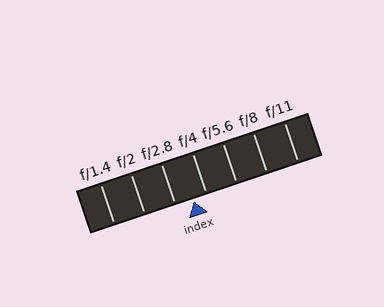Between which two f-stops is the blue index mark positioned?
The index mark is between f/2.8 and f/4.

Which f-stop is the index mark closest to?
The index mark is closest to f/4.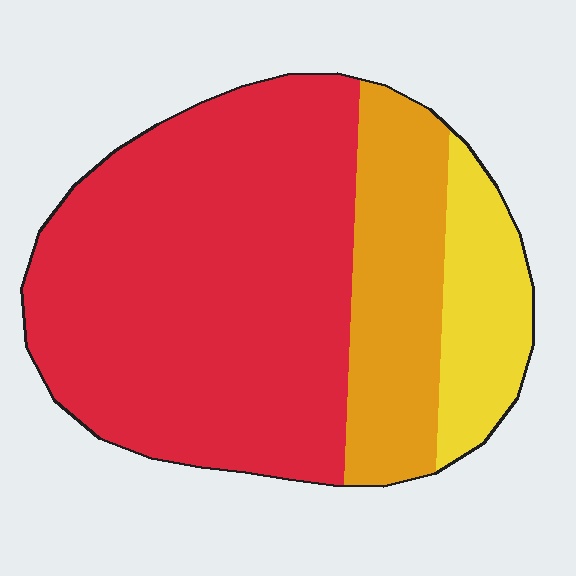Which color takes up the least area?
Yellow, at roughly 15%.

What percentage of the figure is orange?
Orange takes up about one fifth (1/5) of the figure.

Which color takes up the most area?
Red, at roughly 65%.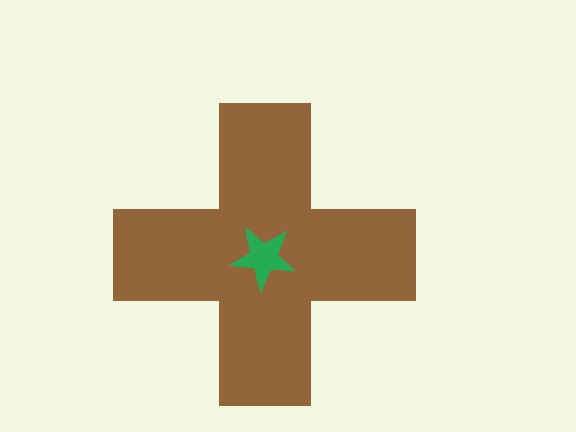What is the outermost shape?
The brown cross.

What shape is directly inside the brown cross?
The green star.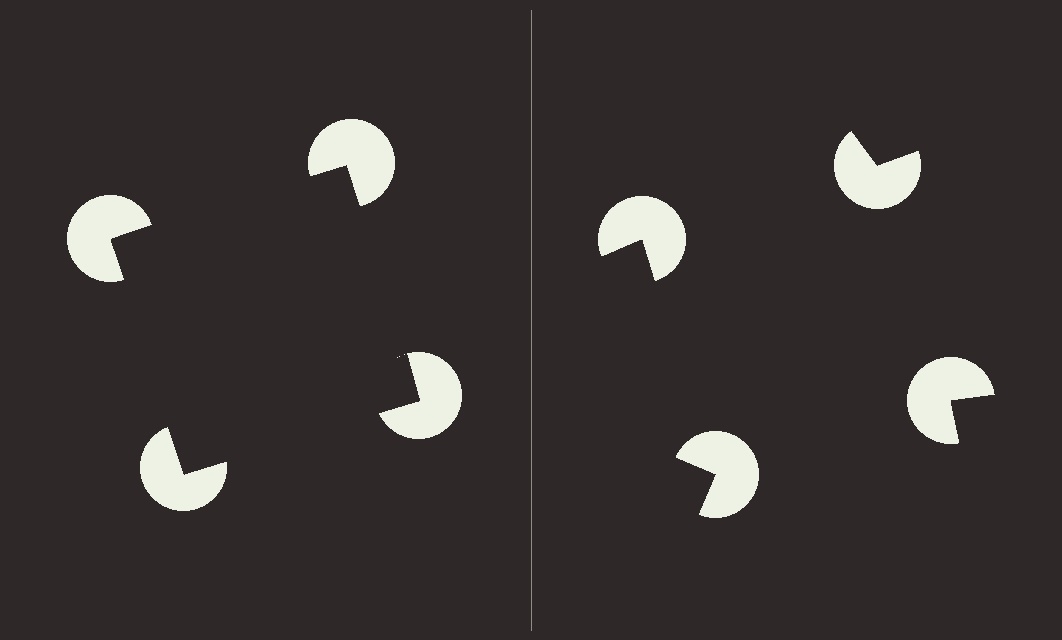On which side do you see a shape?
An illusory square appears on the left side. On the right side the wedge cuts are rotated, so no coherent shape forms.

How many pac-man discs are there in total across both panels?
8 — 4 on each side.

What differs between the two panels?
The pac-man discs are positioned identically on both sides; only the wedge orientations differ. On the left they align to a square; on the right they are misaligned.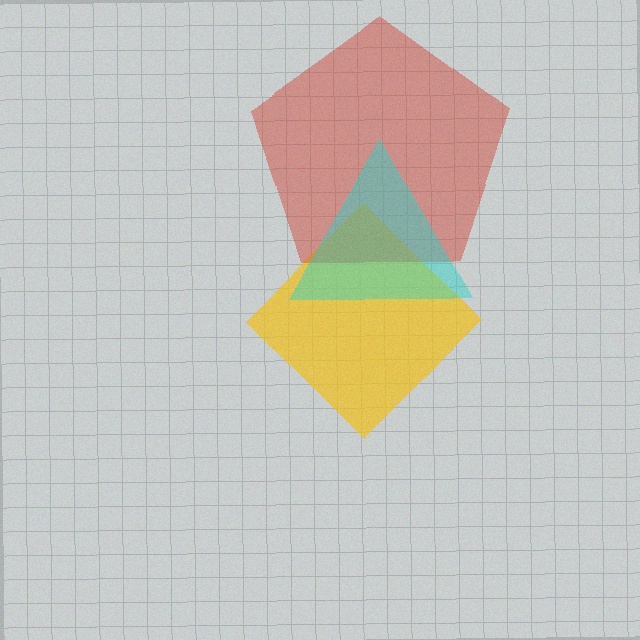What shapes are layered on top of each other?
The layered shapes are: a yellow diamond, a red pentagon, a cyan triangle.